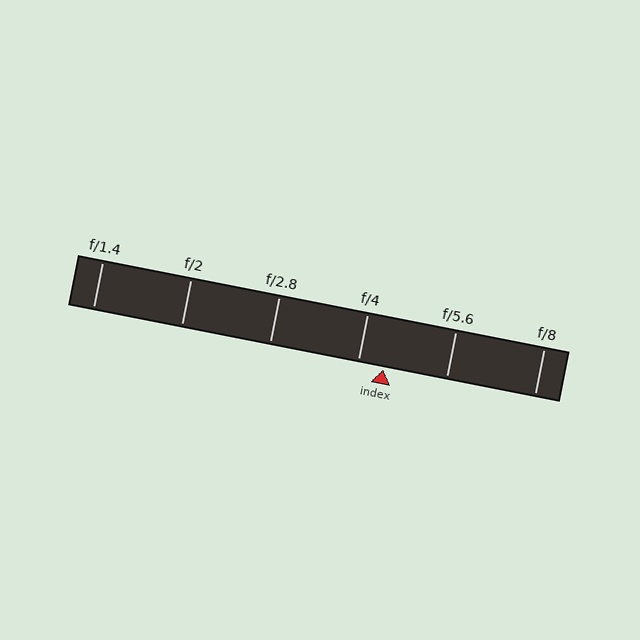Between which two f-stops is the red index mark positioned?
The index mark is between f/4 and f/5.6.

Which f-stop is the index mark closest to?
The index mark is closest to f/4.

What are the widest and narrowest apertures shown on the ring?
The widest aperture shown is f/1.4 and the narrowest is f/8.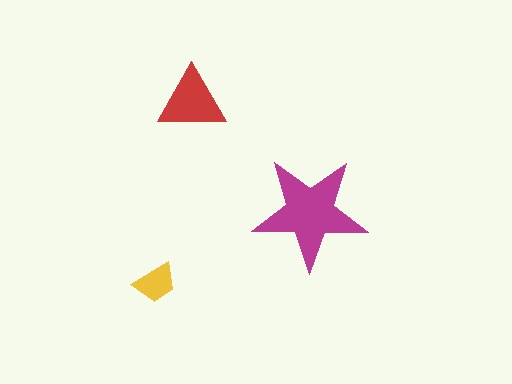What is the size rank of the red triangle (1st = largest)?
2nd.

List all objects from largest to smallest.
The magenta star, the red triangle, the yellow trapezoid.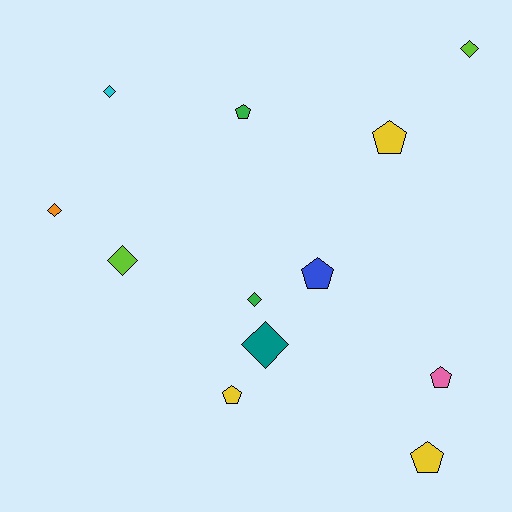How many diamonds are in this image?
There are 6 diamonds.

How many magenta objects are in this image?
There are no magenta objects.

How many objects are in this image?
There are 12 objects.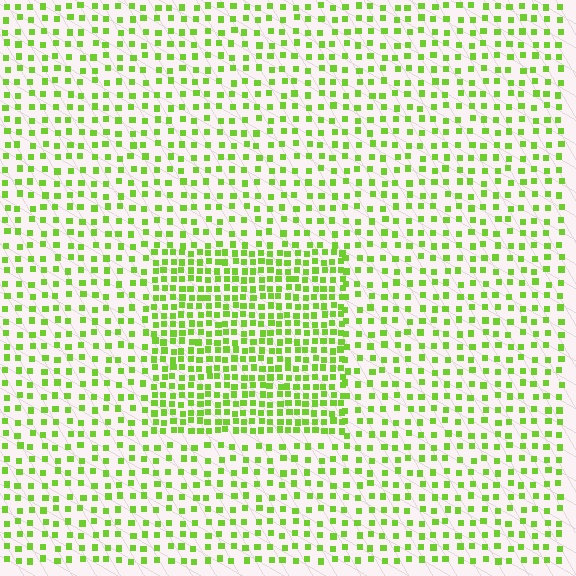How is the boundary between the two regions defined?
The boundary is defined by a change in element density (approximately 2.0x ratio). All elements are the same color, size, and shape.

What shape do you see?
I see a rectangle.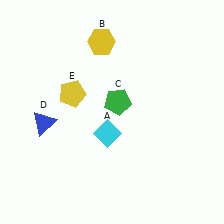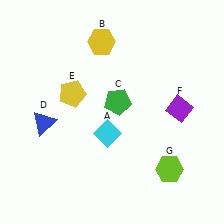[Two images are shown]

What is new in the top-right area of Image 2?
A purple diamond (F) was added in the top-right area of Image 2.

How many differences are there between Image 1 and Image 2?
There are 2 differences between the two images.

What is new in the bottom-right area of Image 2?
A lime hexagon (G) was added in the bottom-right area of Image 2.